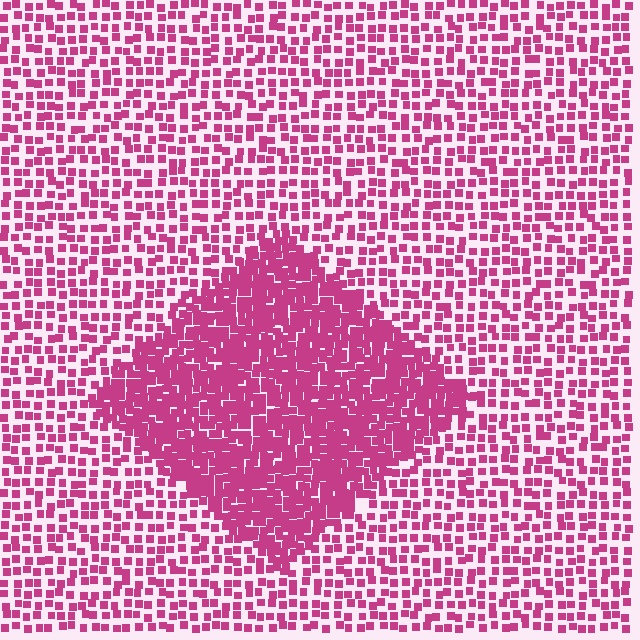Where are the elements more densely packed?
The elements are more densely packed inside the diamond boundary.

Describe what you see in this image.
The image contains small magenta elements arranged at two different densities. A diamond-shaped region is visible where the elements are more densely packed than the surrounding area.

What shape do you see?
I see a diamond.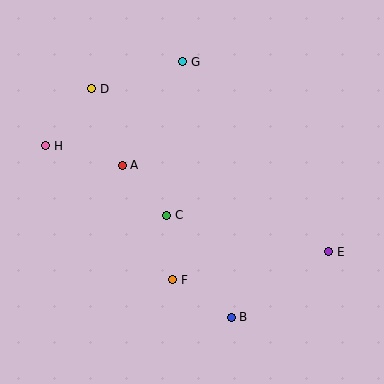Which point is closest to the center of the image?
Point C at (167, 215) is closest to the center.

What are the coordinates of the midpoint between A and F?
The midpoint between A and F is at (147, 223).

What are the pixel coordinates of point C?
Point C is at (167, 215).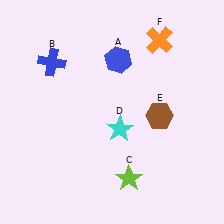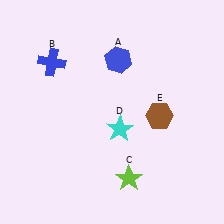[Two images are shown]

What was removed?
The orange cross (F) was removed in Image 2.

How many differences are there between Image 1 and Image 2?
There is 1 difference between the two images.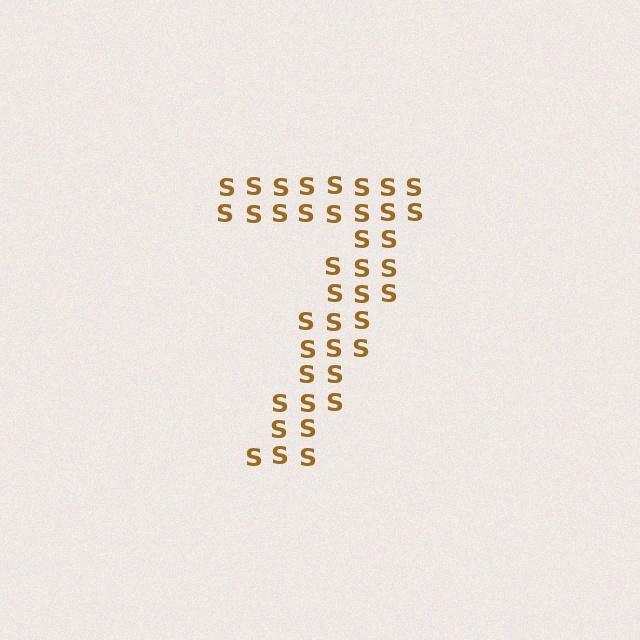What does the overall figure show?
The overall figure shows the digit 7.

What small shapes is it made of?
It is made of small letter S's.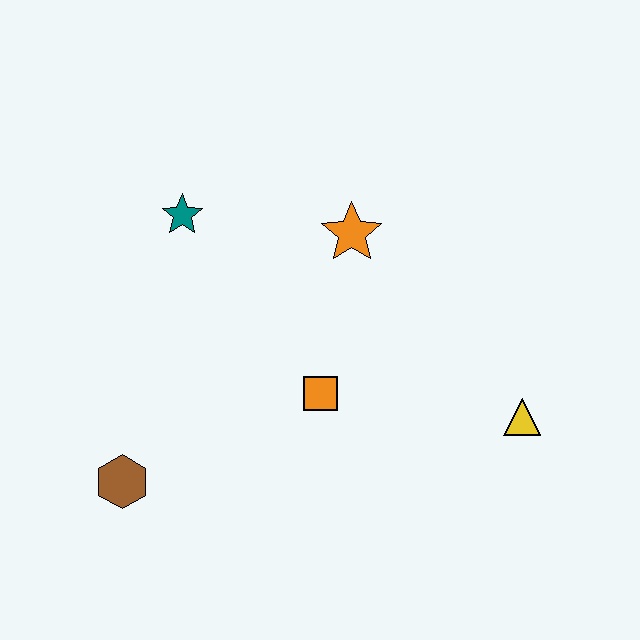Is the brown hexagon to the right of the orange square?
No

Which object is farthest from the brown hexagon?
The yellow triangle is farthest from the brown hexagon.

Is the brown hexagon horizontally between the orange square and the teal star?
No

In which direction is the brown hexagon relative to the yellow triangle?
The brown hexagon is to the left of the yellow triangle.